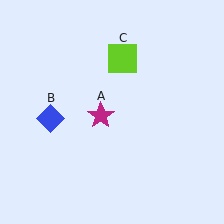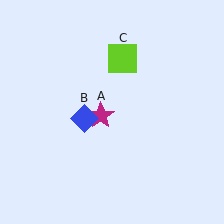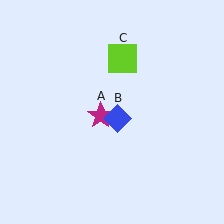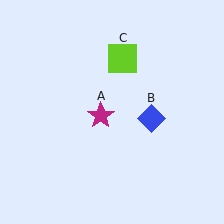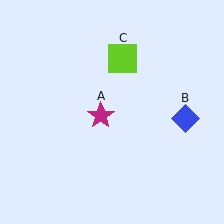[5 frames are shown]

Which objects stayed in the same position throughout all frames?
Magenta star (object A) and lime square (object C) remained stationary.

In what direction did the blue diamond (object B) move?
The blue diamond (object B) moved right.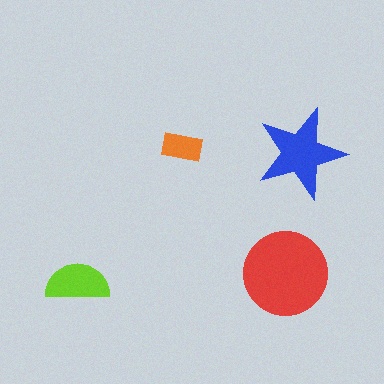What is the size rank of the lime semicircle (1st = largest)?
3rd.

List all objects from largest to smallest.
The red circle, the blue star, the lime semicircle, the orange rectangle.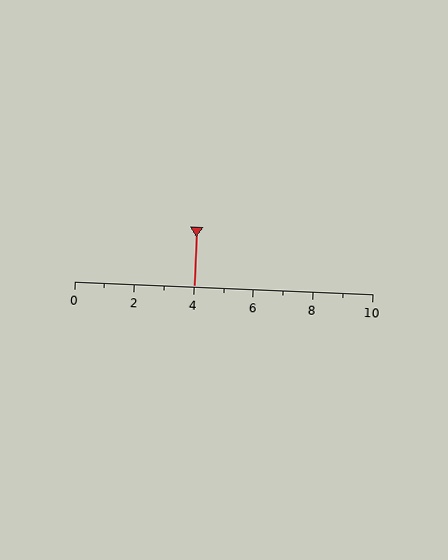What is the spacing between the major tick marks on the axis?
The major ticks are spaced 2 apart.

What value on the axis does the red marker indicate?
The marker indicates approximately 4.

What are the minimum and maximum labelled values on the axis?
The axis runs from 0 to 10.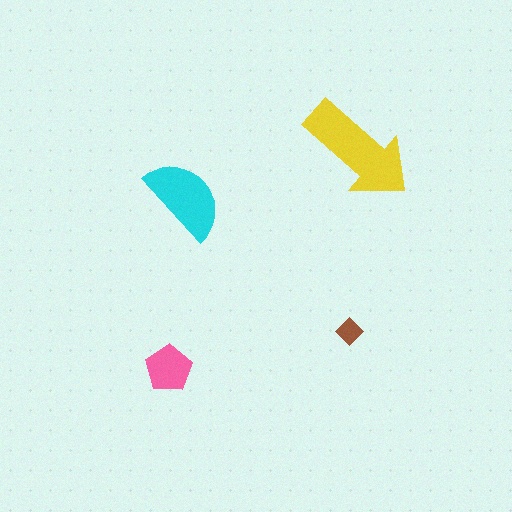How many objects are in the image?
There are 4 objects in the image.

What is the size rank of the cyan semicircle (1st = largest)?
2nd.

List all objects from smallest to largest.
The brown diamond, the pink pentagon, the cyan semicircle, the yellow arrow.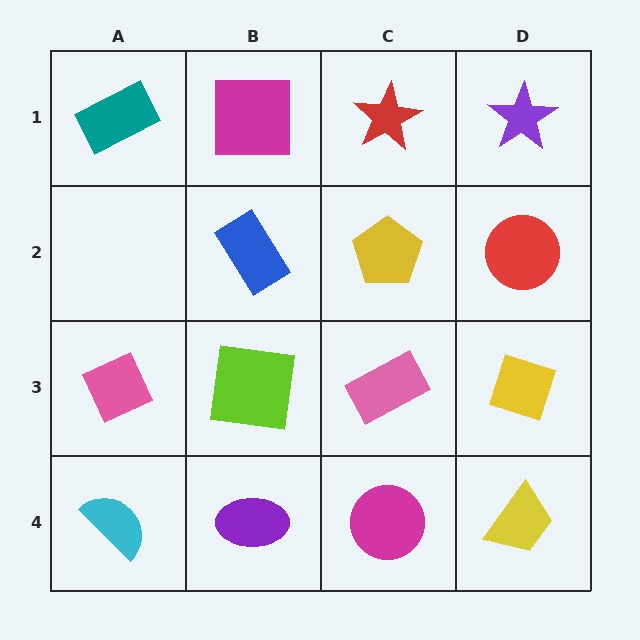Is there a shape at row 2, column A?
No, that cell is empty.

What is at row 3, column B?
A lime square.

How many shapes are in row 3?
4 shapes.